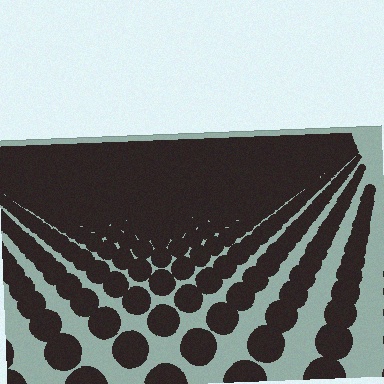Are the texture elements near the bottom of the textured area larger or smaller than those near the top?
Larger. Near the bottom, elements are closer to the viewer and appear at a bigger on-screen size.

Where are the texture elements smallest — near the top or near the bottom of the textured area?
Near the top.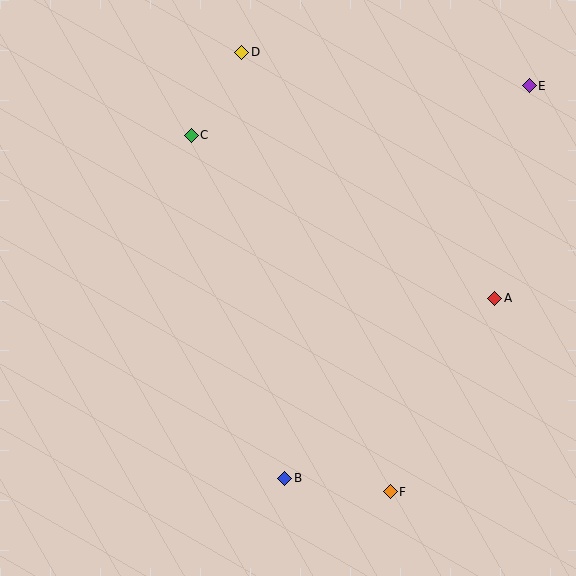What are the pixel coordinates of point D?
Point D is at (242, 52).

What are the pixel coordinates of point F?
Point F is at (390, 492).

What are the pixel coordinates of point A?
Point A is at (495, 298).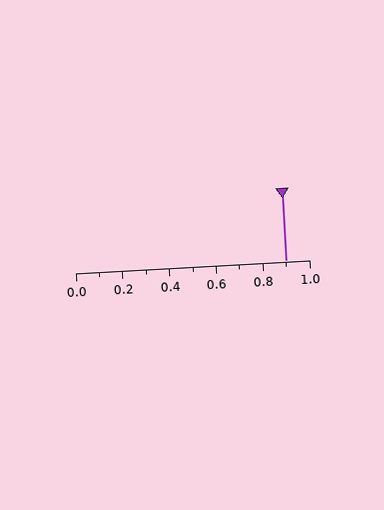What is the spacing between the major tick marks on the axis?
The major ticks are spaced 0.2 apart.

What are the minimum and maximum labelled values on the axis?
The axis runs from 0.0 to 1.0.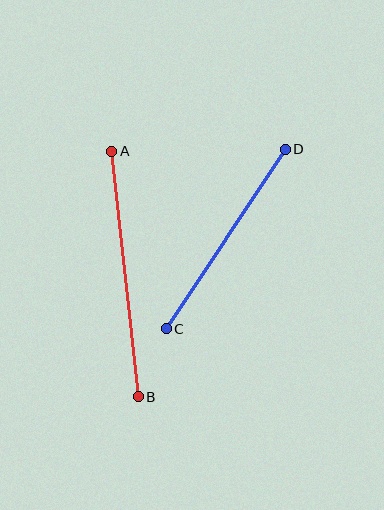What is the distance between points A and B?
The distance is approximately 247 pixels.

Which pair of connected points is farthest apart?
Points A and B are farthest apart.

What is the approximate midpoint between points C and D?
The midpoint is at approximately (226, 239) pixels.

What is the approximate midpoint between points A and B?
The midpoint is at approximately (125, 274) pixels.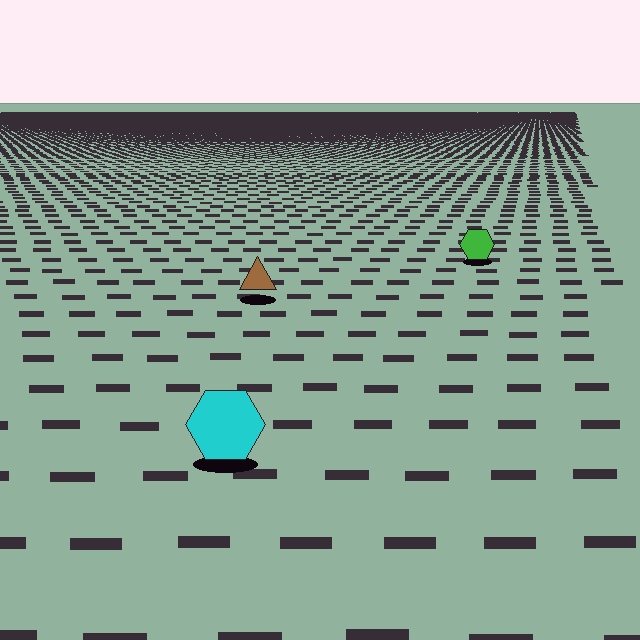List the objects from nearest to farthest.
From nearest to farthest: the cyan hexagon, the brown triangle, the green hexagon.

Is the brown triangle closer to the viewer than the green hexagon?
Yes. The brown triangle is closer — you can tell from the texture gradient: the ground texture is coarser near it.